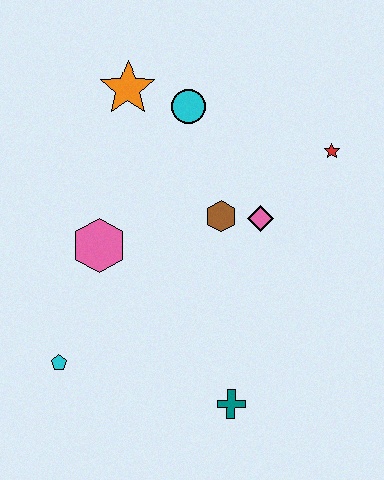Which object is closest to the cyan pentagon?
The pink hexagon is closest to the cyan pentagon.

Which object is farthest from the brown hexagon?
The cyan pentagon is farthest from the brown hexagon.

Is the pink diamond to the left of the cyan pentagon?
No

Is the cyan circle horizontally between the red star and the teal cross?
No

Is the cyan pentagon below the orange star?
Yes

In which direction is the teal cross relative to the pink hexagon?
The teal cross is below the pink hexagon.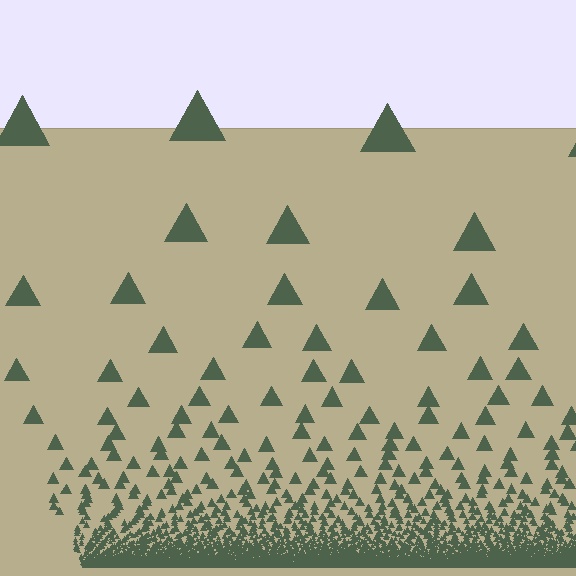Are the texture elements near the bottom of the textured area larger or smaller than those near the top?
Smaller. The gradient is inverted — elements near the bottom are smaller and denser.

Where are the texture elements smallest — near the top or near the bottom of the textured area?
Near the bottom.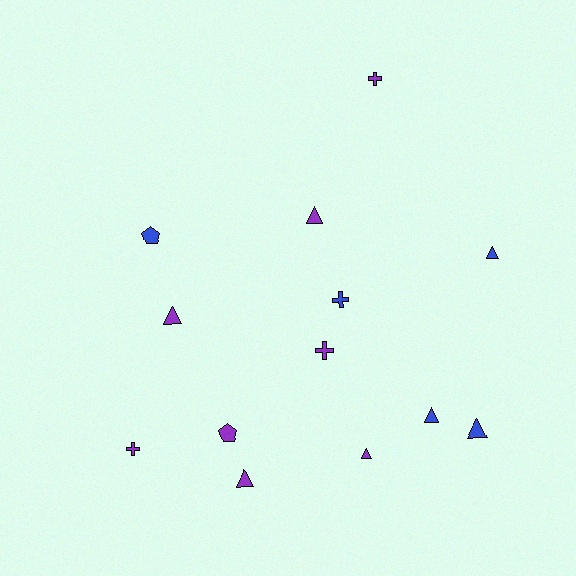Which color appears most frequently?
Purple, with 8 objects.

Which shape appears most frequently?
Triangle, with 7 objects.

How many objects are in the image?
There are 13 objects.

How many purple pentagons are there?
There is 1 purple pentagon.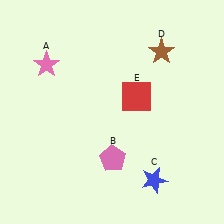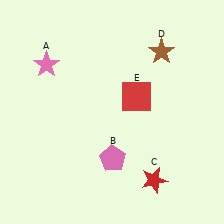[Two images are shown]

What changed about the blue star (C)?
In Image 1, C is blue. In Image 2, it changed to red.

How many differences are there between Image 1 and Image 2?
There is 1 difference between the two images.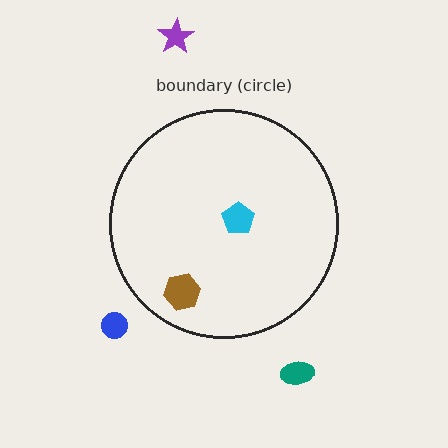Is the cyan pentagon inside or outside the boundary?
Inside.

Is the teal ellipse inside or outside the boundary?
Outside.